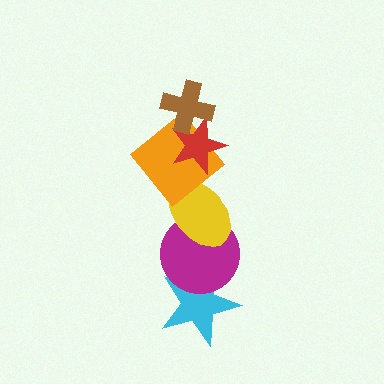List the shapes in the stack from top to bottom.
From top to bottom: the brown cross, the red star, the orange diamond, the yellow ellipse, the magenta circle, the cyan star.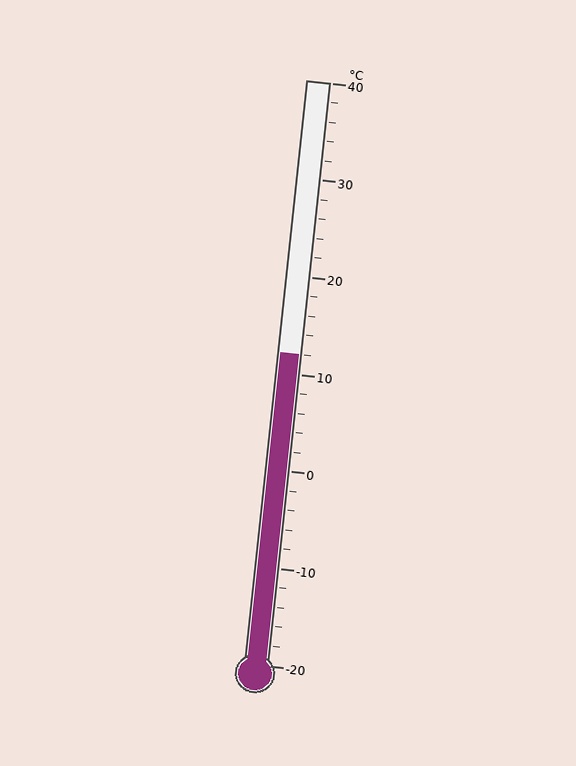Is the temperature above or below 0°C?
The temperature is above 0°C.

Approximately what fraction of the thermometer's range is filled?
The thermometer is filled to approximately 55% of its range.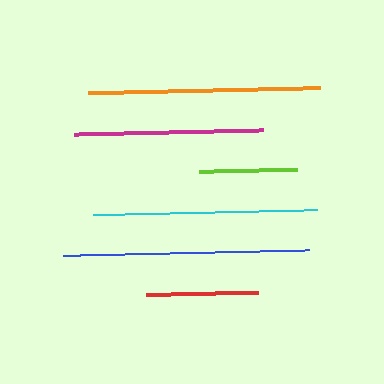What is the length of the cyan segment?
The cyan segment is approximately 224 pixels long.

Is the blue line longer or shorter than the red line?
The blue line is longer than the red line.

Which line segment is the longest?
The blue line is the longest at approximately 246 pixels.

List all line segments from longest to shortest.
From longest to shortest: blue, orange, cyan, magenta, red, lime.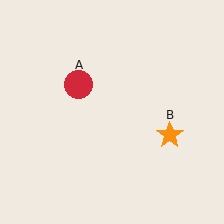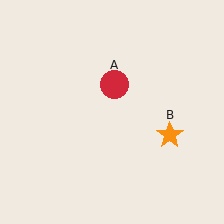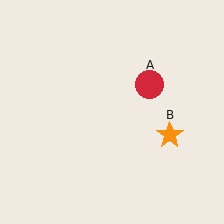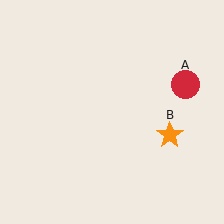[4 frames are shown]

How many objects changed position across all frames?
1 object changed position: red circle (object A).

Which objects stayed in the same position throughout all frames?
Orange star (object B) remained stationary.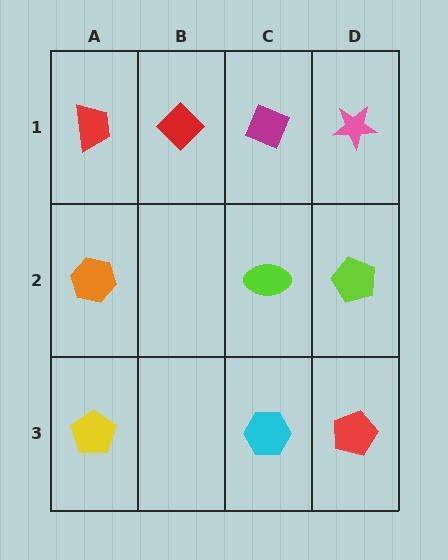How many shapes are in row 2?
3 shapes.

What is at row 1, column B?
A red diamond.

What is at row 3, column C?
A cyan hexagon.